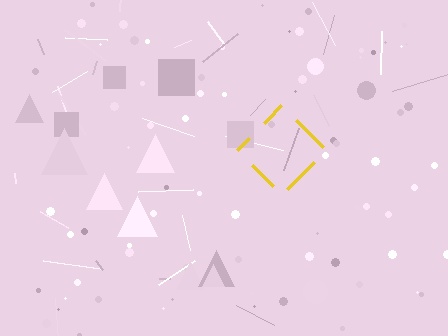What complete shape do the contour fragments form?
The contour fragments form a diamond.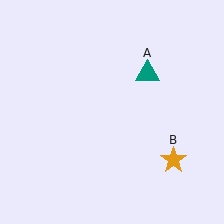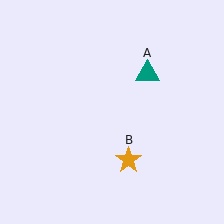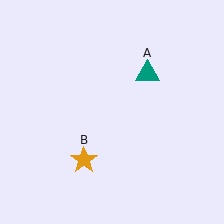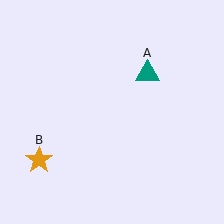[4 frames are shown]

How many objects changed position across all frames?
1 object changed position: orange star (object B).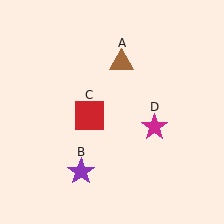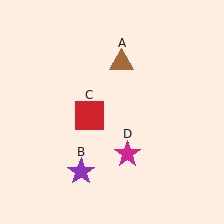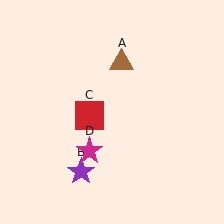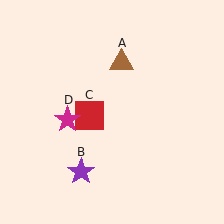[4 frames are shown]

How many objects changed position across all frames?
1 object changed position: magenta star (object D).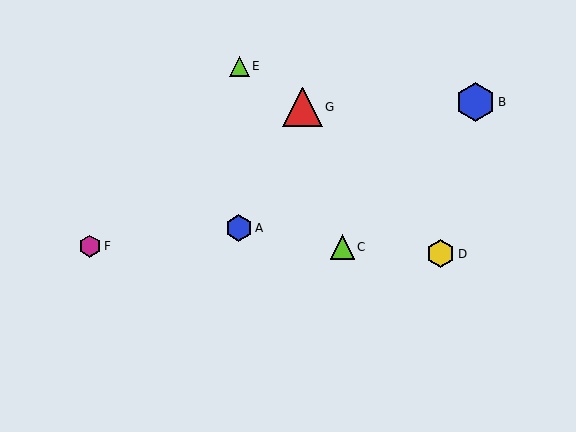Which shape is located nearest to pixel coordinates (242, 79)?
The lime triangle (labeled E) at (239, 66) is nearest to that location.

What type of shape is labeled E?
Shape E is a lime triangle.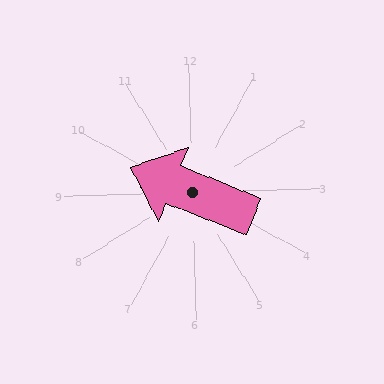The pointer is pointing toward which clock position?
Roughly 10 o'clock.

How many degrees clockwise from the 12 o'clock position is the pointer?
Approximately 293 degrees.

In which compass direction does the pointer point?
Northwest.